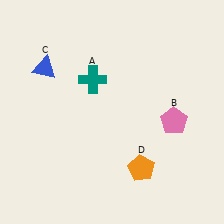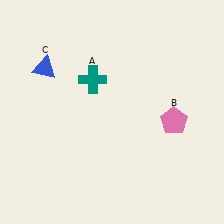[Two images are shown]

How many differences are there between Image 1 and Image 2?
There is 1 difference between the two images.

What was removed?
The orange pentagon (D) was removed in Image 2.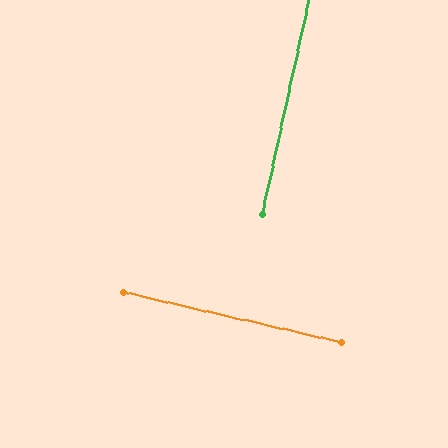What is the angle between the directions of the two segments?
Approximately 89 degrees.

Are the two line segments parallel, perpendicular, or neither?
Perpendicular — they meet at approximately 89°.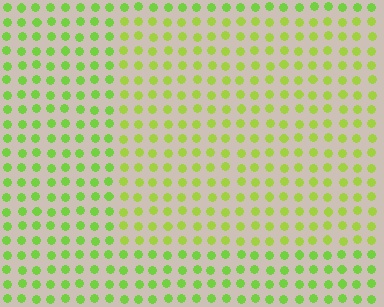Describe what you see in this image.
The image is filled with small lime elements in a uniform arrangement. A rectangle-shaped region is visible where the elements are tinted to a slightly different hue, forming a subtle color boundary.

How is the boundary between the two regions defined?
The boundary is defined purely by a slight shift in hue (about 19 degrees). Spacing, size, and orientation are identical on both sides.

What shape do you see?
I see a rectangle.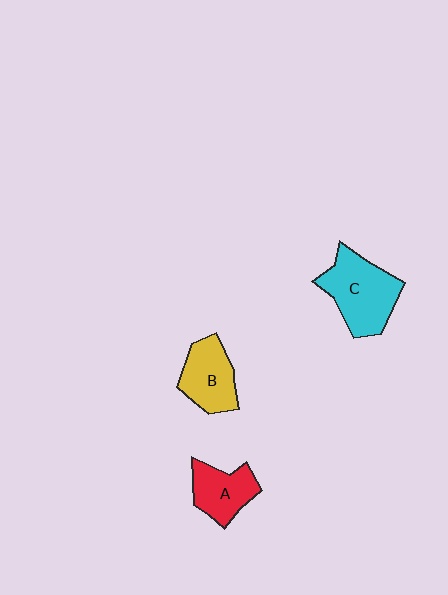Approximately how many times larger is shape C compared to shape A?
Approximately 1.5 times.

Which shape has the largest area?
Shape C (cyan).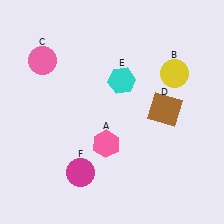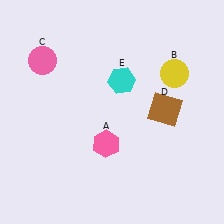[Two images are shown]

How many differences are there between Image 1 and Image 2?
There is 1 difference between the two images.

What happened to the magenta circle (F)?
The magenta circle (F) was removed in Image 2. It was in the bottom-left area of Image 1.